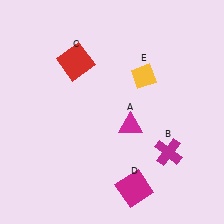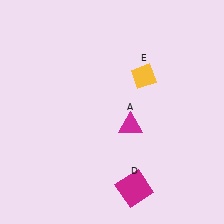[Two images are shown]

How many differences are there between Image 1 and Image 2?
There are 2 differences between the two images.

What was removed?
The red square (C), the magenta cross (B) were removed in Image 2.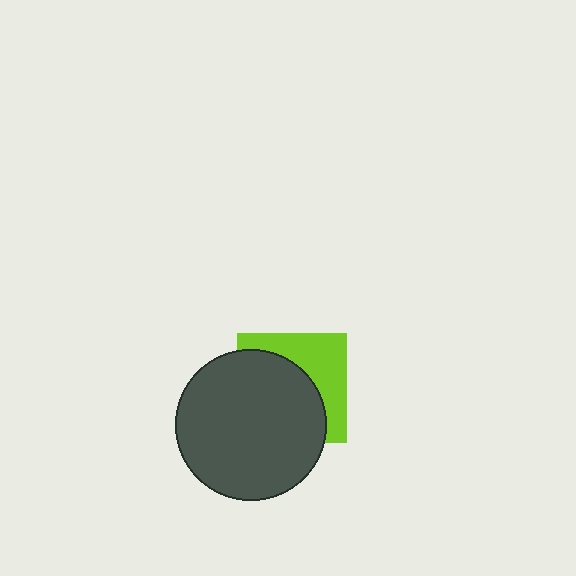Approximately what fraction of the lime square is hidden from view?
Roughly 59% of the lime square is hidden behind the dark gray circle.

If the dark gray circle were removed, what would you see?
You would see the complete lime square.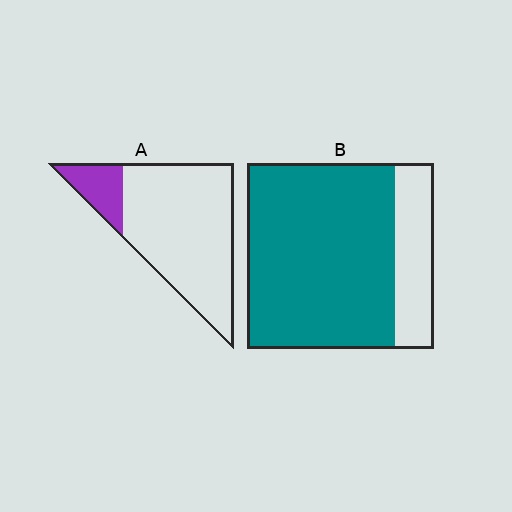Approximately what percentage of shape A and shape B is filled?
A is approximately 15% and B is approximately 80%.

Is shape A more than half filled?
No.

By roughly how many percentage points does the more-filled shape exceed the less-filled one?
By roughly 65 percentage points (B over A).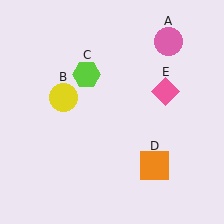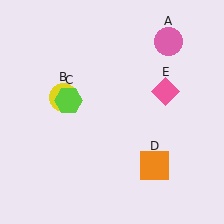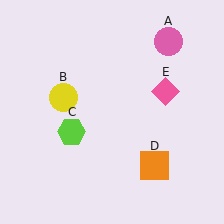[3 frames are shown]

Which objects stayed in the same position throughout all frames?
Pink circle (object A) and yellow circle (object B) and orange square (object D) and pink diamond (object E) remained stationary.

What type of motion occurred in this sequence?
The lime hexagon (object C) rotated counterclockwise around the center of the scene.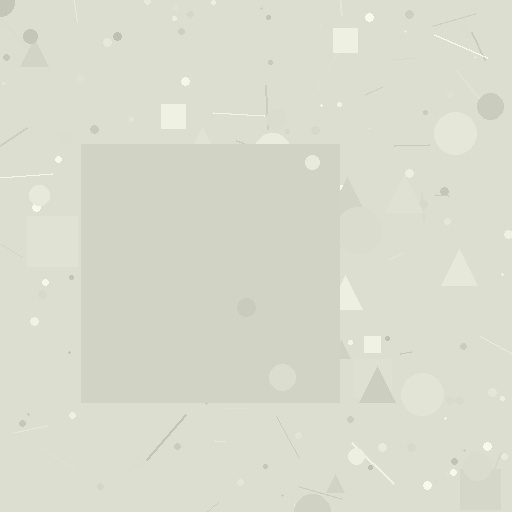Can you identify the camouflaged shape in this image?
The camouflaged shape is a square.